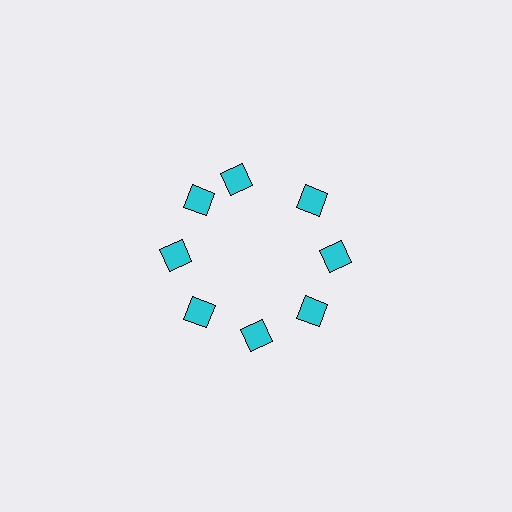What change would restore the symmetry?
The symmetry would be restored by rotating it back into even spacing with its neighbors so that all 8 diamonds sit at equal angles and equal distance from the center.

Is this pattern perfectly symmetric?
No. The 8 cyan diamonds are arranged in a ring, but one element near the 12 o'clock position is rotated out of alignment along the ring, breaking the 8-fold rotational symmetry.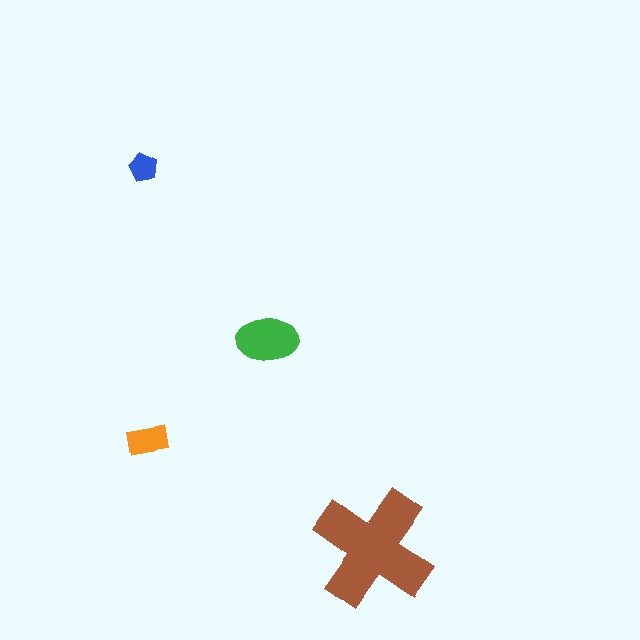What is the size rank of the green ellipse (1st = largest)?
2nd.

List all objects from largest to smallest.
The brown cross, the green ellipse, the orange rectangle, the blue pentagon.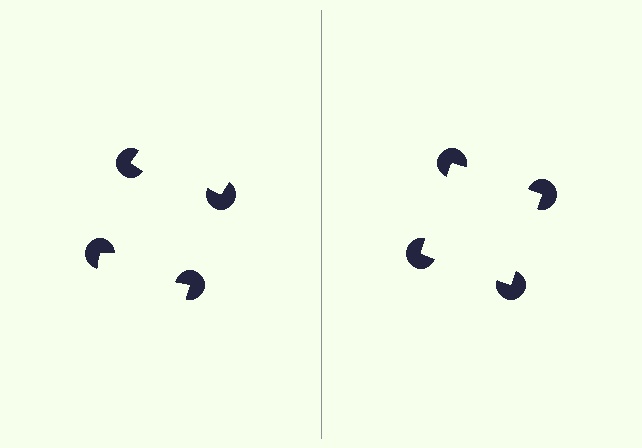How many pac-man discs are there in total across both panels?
8 — 4 on each side.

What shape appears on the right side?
An illusory square.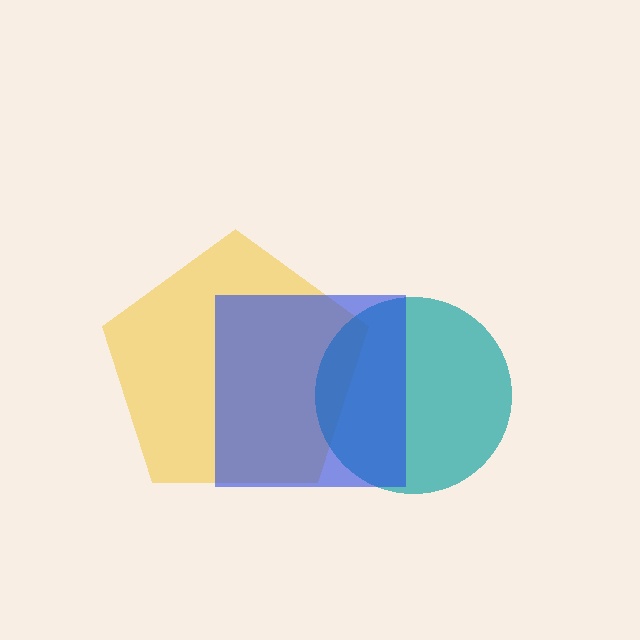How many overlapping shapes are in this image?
There are 3 overlapping shapes in the image.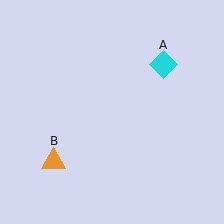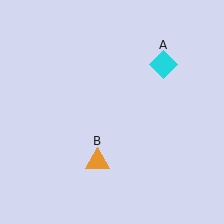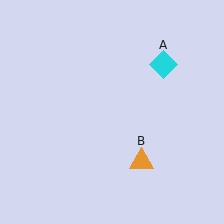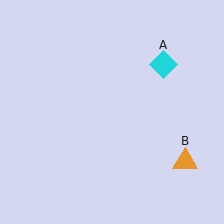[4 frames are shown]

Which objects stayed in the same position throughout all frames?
Cyan diamond (object A) remained stationary.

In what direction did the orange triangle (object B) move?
The orange triangle (object B) moved right.